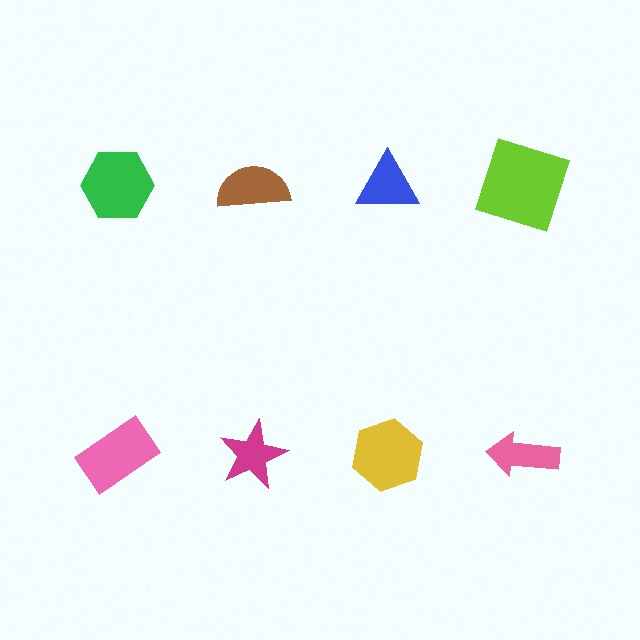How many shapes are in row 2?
4 shapes.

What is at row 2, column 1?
A pink rectangle.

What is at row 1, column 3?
A blue triangle.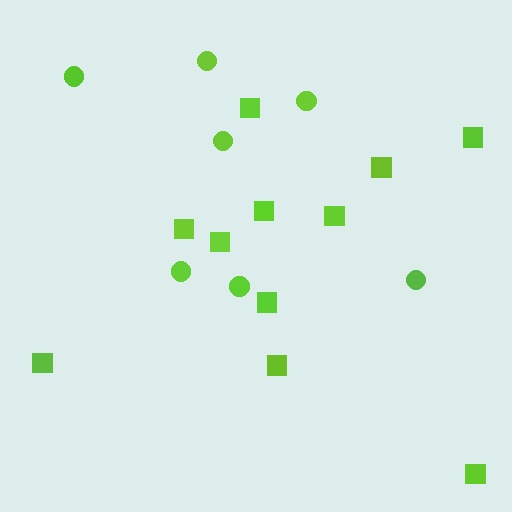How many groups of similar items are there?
There are 2 groups: one group of circles (7) and one group of squares (11).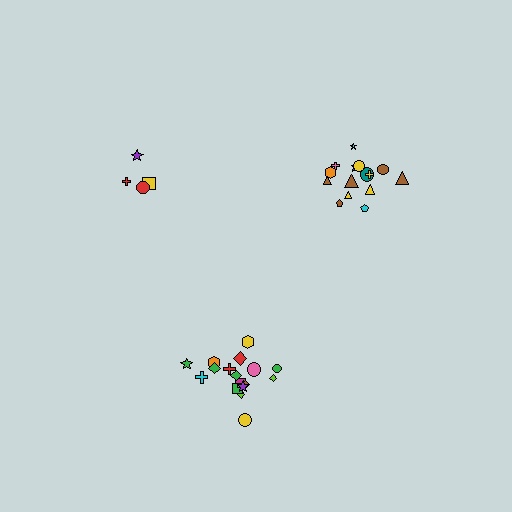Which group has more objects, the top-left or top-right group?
The top-right group.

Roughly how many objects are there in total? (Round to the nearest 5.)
Roughly 35 objects in total.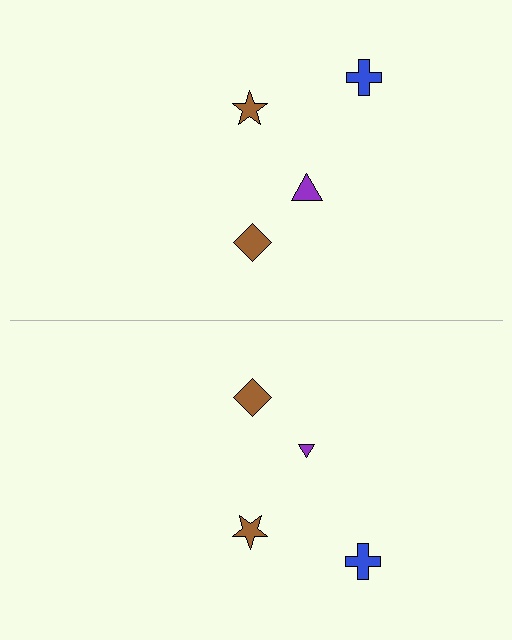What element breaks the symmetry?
The purple triangle on the bottom side has a different size than its mirror counterpart.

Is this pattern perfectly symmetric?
No, the pattern is not perfectly symmetric. The purple triangle on the bottom side has a different size than its mirror counterpart.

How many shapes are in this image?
There are 8 shapes in this image.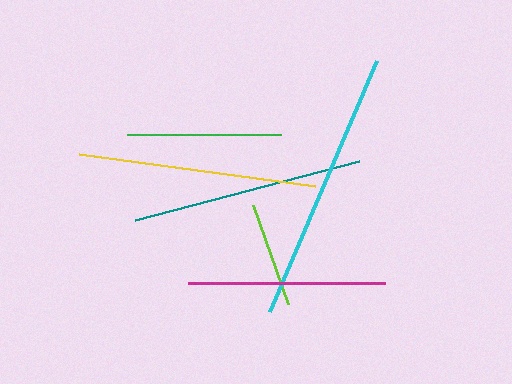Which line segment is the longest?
The cyan line is the longest at approximately 272 pixels.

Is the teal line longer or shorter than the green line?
The teal line is longer than the green line.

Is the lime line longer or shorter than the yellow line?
The yellow line is longer than the lime line.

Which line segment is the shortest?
The lime line is the shortest at approximately 105 pixels.